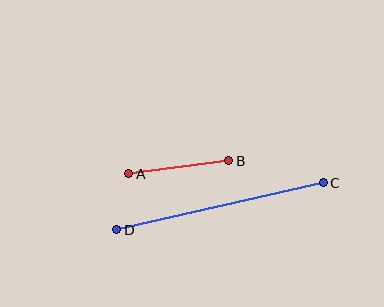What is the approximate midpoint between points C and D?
The midpoint is at approximately (220, 206) pixels.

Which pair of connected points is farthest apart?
Points C and D are farthest apart.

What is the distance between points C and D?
The distance is approximately 212 pixels.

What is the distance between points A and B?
The distance is approximately 101 pixels.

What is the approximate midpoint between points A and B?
The midpoint is at approximately (179, 167) pixels.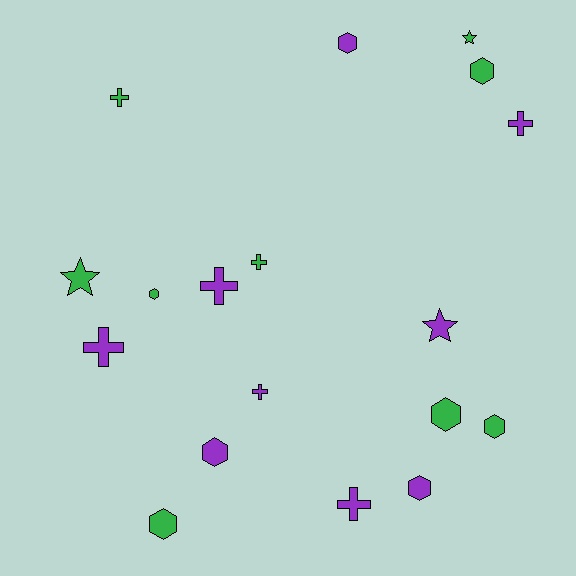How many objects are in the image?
There are 18 objects.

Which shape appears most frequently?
Hexagon, with 8 objects.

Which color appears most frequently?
Green, with 9 objects.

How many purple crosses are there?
There are 5 purple crosses.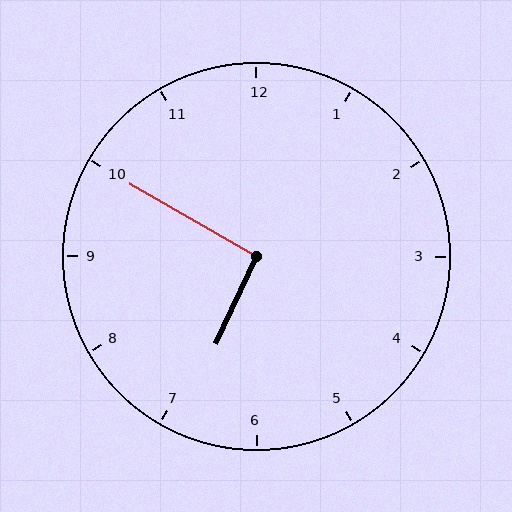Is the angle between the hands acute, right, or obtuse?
It is right.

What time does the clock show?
6:50.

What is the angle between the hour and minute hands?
Approximately 95 degrees.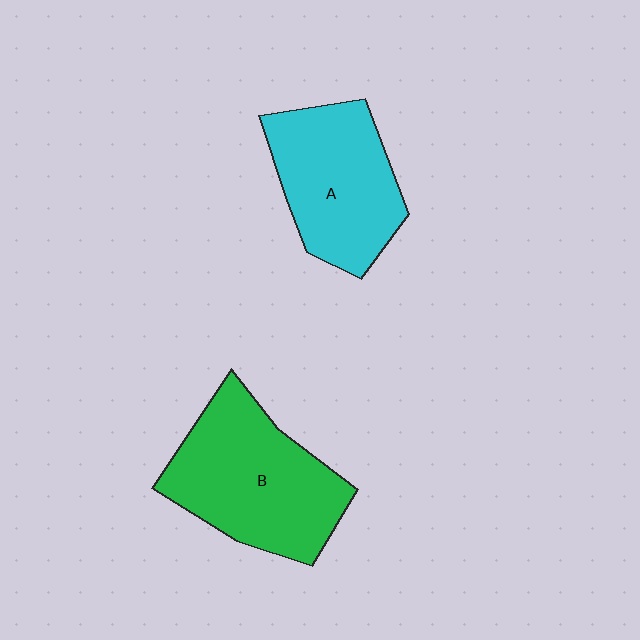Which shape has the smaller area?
Shape A (cyan).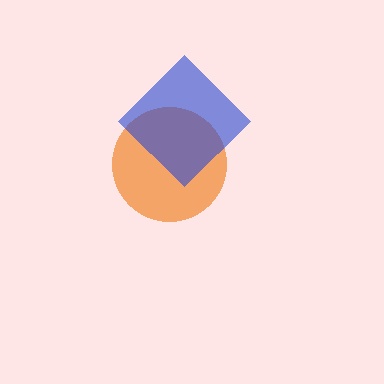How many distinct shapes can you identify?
There are 2 distinct shapes: an orange circle, a blue diamond.